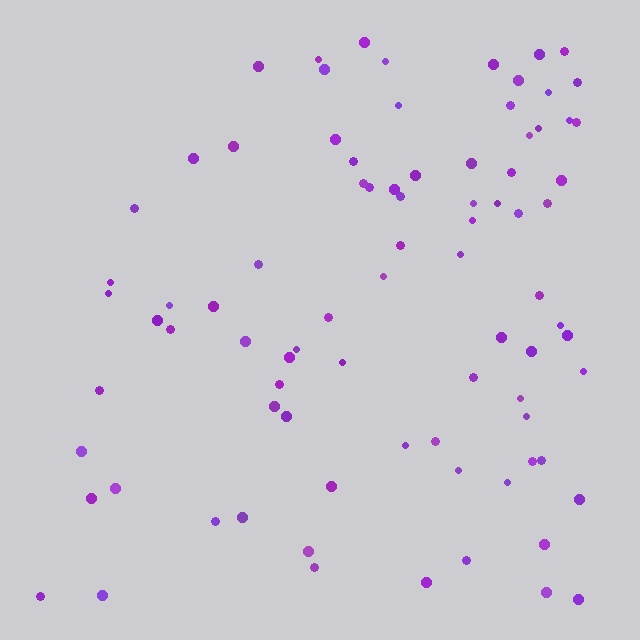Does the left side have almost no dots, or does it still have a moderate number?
Still a moderate number, just noticeably fewer than the right.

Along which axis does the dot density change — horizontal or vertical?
Horizontal.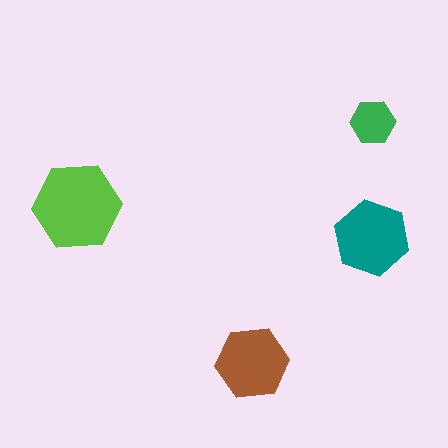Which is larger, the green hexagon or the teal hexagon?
The teal one.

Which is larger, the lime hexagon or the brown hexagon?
The lime one.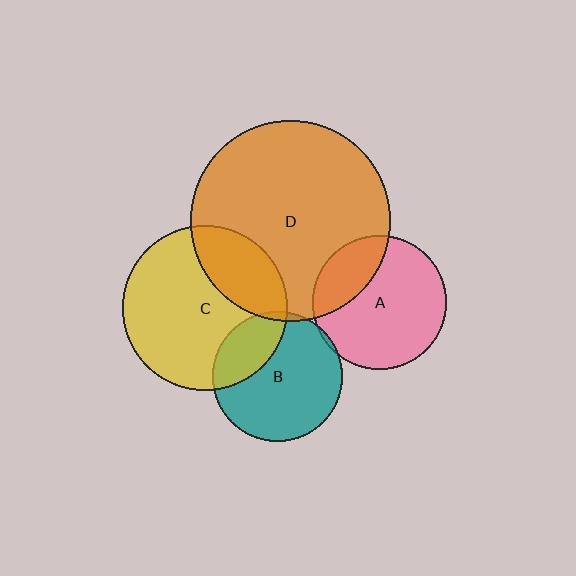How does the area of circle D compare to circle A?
Approximately 2.2 times.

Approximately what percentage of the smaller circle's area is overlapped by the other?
Approximately 5%.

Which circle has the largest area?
Circle D (orange).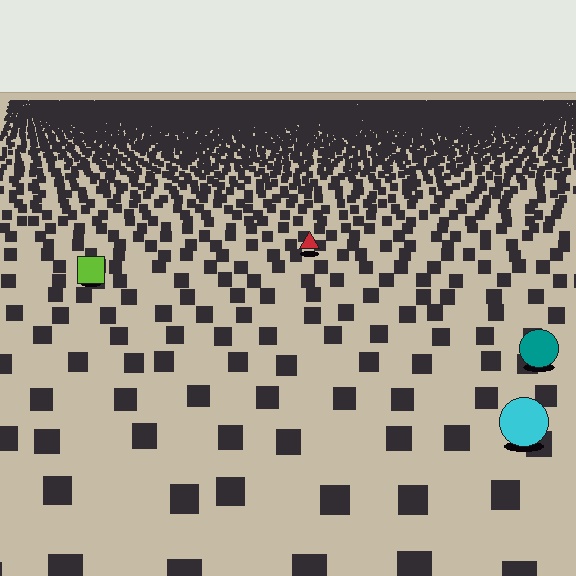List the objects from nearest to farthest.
From nearest to farthest: the cyan circle, the teal circle, the lime square, the red triangle.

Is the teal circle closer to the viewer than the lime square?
Yes. The teal circle is closer — you can tell from the texture gradient: the ground texture is coarser near it.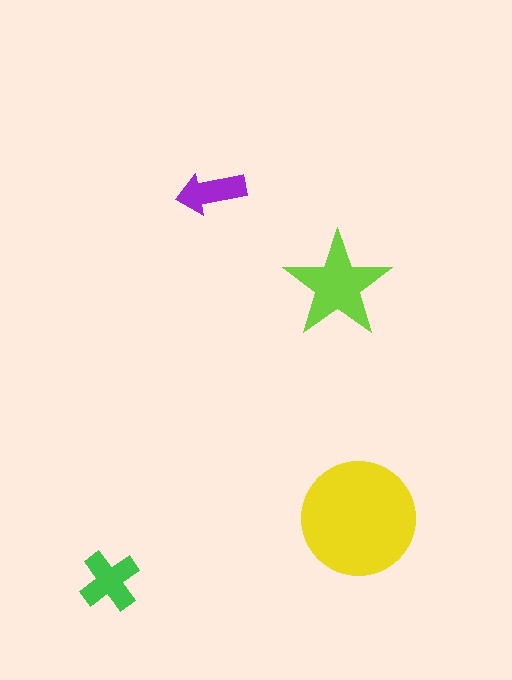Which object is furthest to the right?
The yellow circle is rightmost.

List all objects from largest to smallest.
The yellow circle, the lime star, the green cross, the purple arrow.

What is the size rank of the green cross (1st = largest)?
3rd.